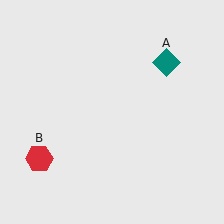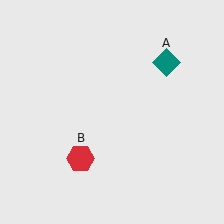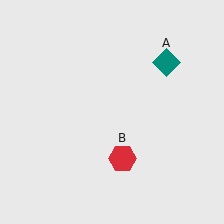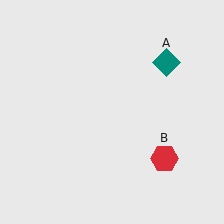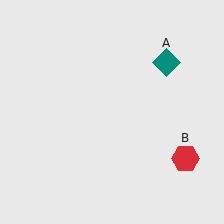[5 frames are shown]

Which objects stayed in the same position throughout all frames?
Teal diamond (object A) remained stationary.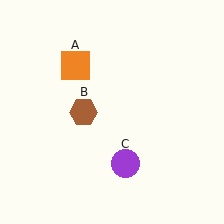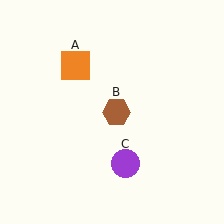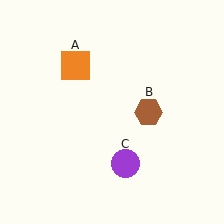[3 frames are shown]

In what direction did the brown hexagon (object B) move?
The brown hexagon (object B) moved right.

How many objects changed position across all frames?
1 object changed position: brown hexagon (object B).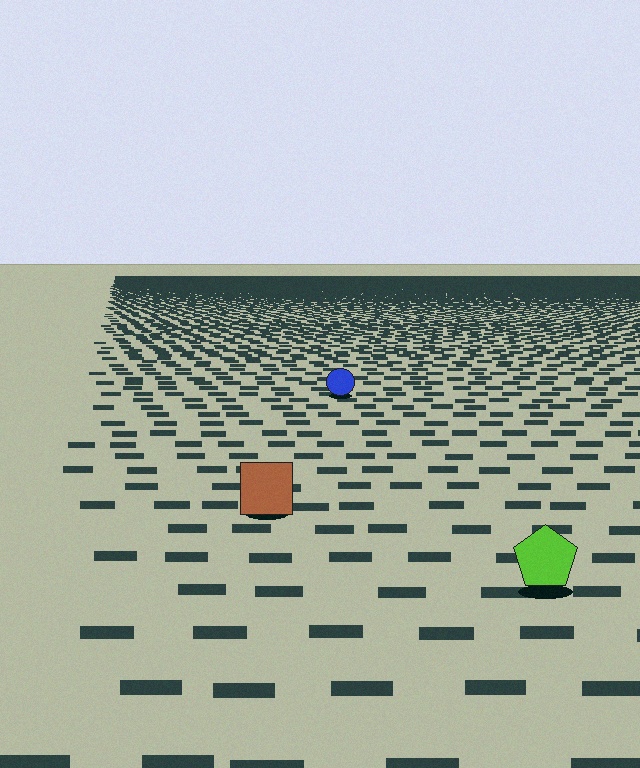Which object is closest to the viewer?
The lime pentagon is closest. The texture marks near it are larger and more spread out.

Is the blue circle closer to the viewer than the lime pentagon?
No. The lime pentagon is closer — you can tell from the texture gradient: the ground texture is coarser near it.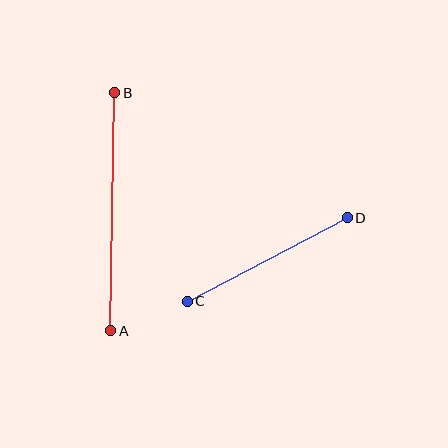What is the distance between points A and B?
The distance is approximately 238 pixels.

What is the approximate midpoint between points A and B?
The midpoint is at approximately (113, 212) pixels.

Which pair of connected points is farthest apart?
Points A and B are farthest apart.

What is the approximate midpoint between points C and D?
The midpoint is at approximately (267, 259) pixels.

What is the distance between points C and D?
The distance is approximately 181 pixels.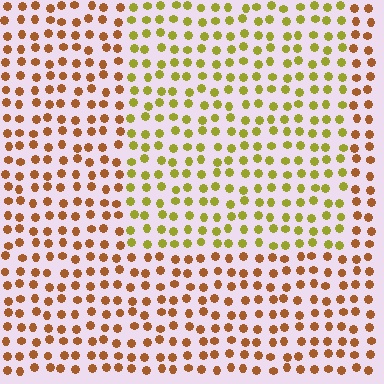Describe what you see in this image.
The image is filled with small brown elements in a uniform arrangement. A rectangle-shaped region is visible where the elements are tinted to a slightly different hue, forming a subtle color boundary.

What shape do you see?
I see a rectangle.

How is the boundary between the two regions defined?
The boundary is defined purely by a slight shift in hue (about 41 degrees). Spacing, size, and orientation are identical on both sides.